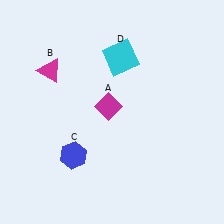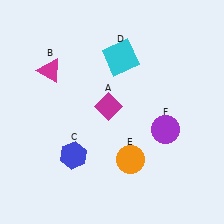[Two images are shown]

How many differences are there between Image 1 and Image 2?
There are 2 differences between the two images.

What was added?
An orange circle (E), a purple circle (F) were added in Image 2.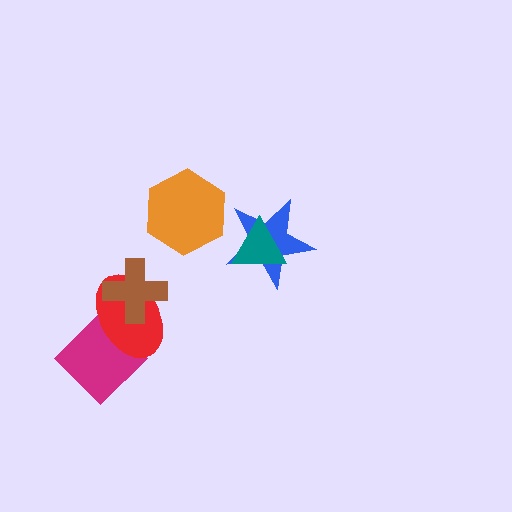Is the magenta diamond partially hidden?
Yes, it is partially covered by another shape.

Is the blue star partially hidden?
Yes, it is partially covered by another shape.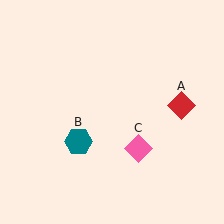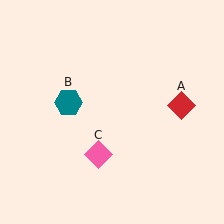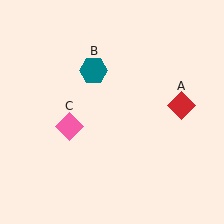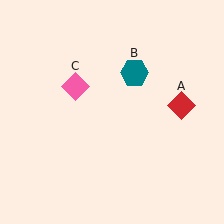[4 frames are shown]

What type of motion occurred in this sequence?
The teal hexagon (object B), pink diamond (object C) rotated clockwise around the center of the scene.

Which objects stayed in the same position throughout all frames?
Red diamond (object A) remained stationary.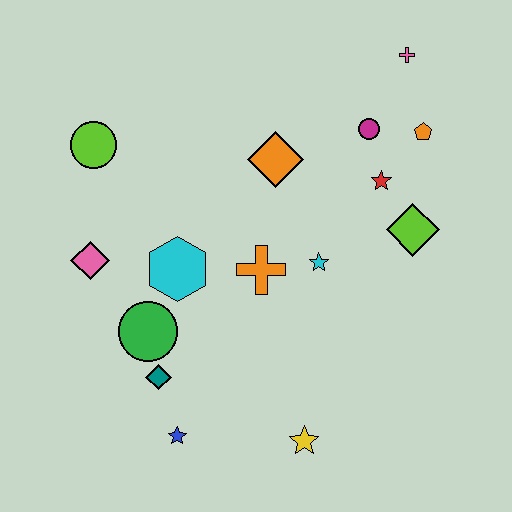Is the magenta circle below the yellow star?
No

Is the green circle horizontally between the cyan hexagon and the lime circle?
Yes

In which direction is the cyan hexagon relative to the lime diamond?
The cyan hexagon is to the left of the lime diamond.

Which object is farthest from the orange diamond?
The blue star is farthest from the orange diamond.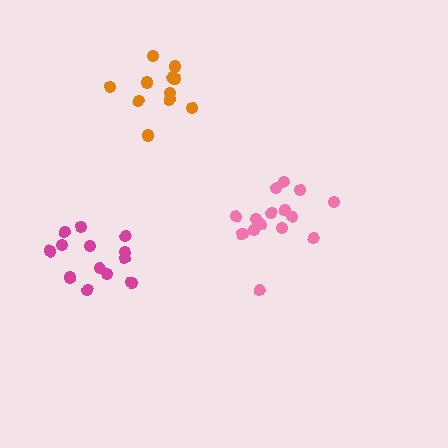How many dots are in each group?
Group 1: 15 dots, Group 2: 13 dots, Group 3: 12 dots (40 total).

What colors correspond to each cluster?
The clusters are colored: pink, magenta, orange.